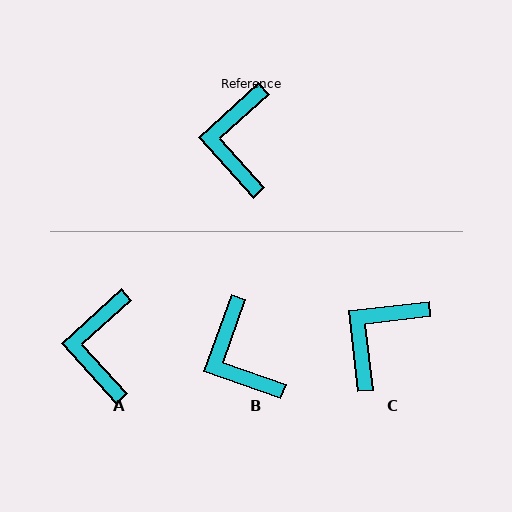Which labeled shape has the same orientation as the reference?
A.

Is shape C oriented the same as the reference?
No, it is off by about 36 degrees.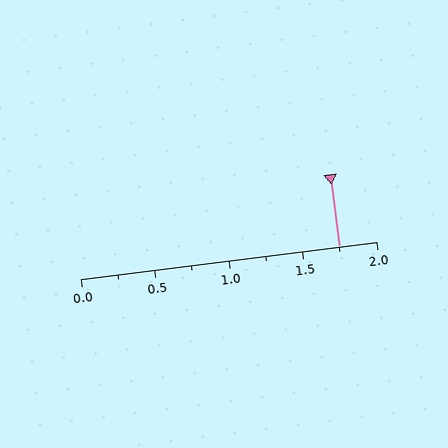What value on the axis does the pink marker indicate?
The marker indicates approximately 1.75.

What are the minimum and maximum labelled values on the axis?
The axis runs from 0.0 to 2.0.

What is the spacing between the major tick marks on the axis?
The major ticks are spaced 0.5 apart.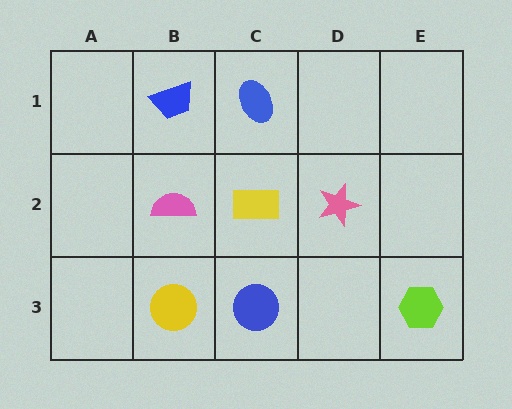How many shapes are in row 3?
3 shapes.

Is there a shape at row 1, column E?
No, that cell is empty.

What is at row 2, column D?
A pink star.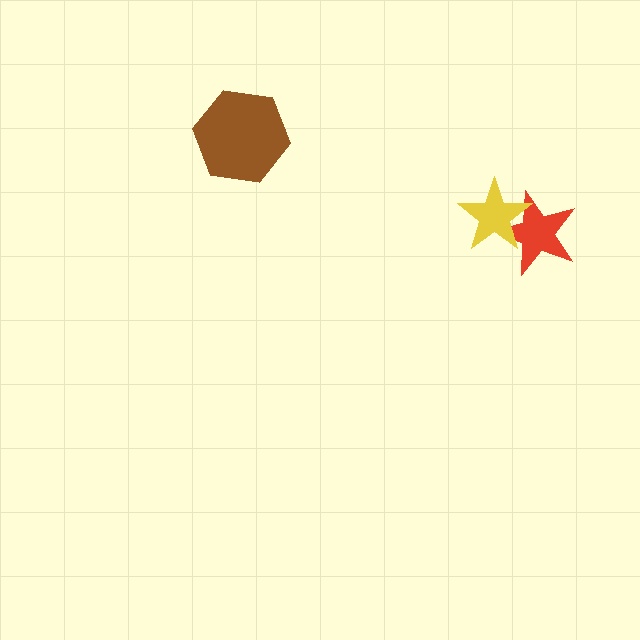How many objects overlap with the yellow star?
1 object overlaps with the yellow star.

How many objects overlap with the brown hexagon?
0 objects overlap with the brown hexagon.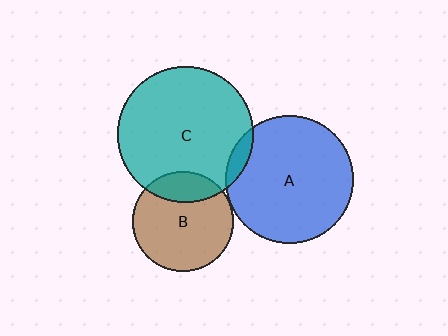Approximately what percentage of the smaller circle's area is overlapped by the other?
Approximately 5%.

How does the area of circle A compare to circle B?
Approximately 1.6 times.